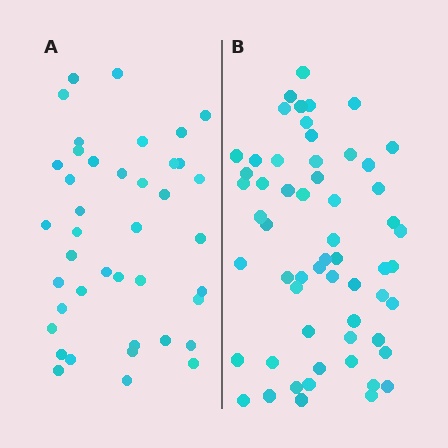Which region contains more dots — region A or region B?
Region B (the right region) has more dots.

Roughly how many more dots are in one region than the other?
Region B has approximately 15 more dots than region A.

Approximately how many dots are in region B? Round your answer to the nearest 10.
About 60 dots. (The exact count is 58, which rounds to 60.)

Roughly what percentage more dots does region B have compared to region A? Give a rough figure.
About 40% more.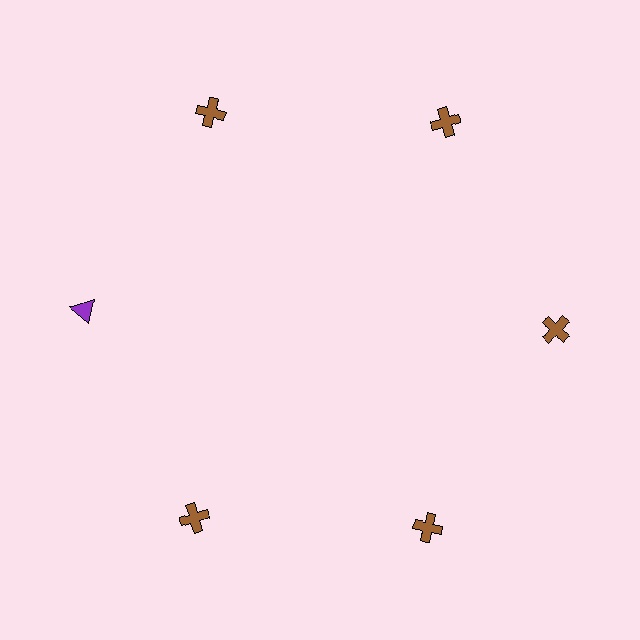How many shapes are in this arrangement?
There are 6 shapes arranged in a ring pattern.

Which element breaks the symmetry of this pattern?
The purple triangle at roughly the 9 o'clock position breaks the symmetry. All other shapes are brown crosses.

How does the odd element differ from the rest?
It differs in both color (purple instead of brown) and shape (triangle instead of cross).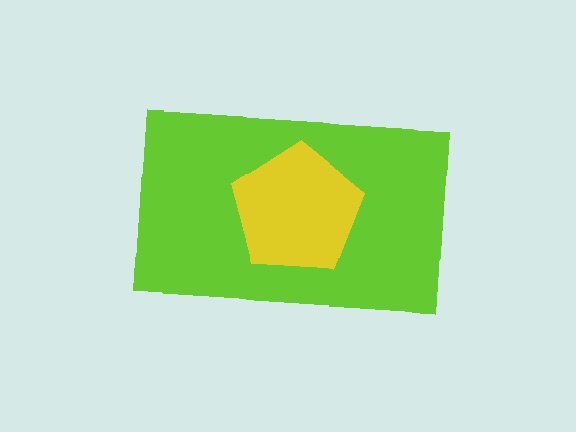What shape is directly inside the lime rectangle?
The yellow pentagon.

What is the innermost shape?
The yellow pentagon.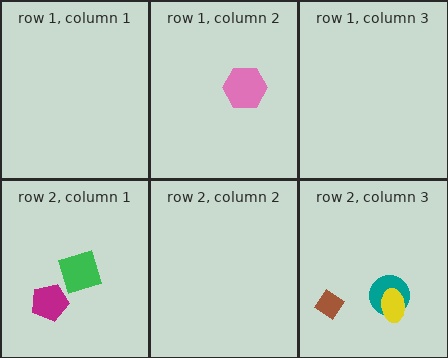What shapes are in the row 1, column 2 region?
The pink hexagon.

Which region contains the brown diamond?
The row 2, column 3 region.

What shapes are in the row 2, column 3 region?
The brown diamond, the teal circle, the yellow ellipse.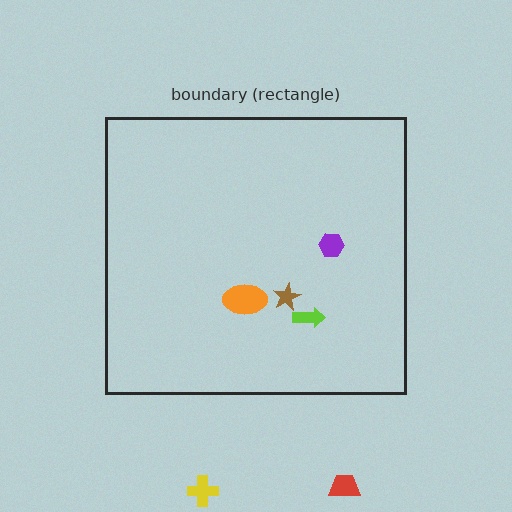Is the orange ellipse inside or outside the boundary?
Inside.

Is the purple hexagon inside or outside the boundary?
Inside.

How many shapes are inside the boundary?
4 inside, 2 outside.